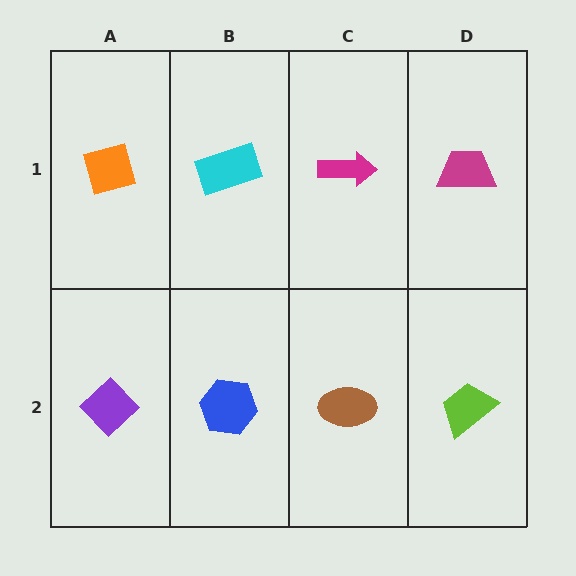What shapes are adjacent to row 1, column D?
A lime trapezoid (row 2, column D), a magenta arrow (row 1, column C).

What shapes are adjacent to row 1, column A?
A purple diamond (row 2, column A), a cyan rectangle (row 1, column B).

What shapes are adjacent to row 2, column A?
An orange diamond (row 1, column A), a blue hexagon (row 2, column B).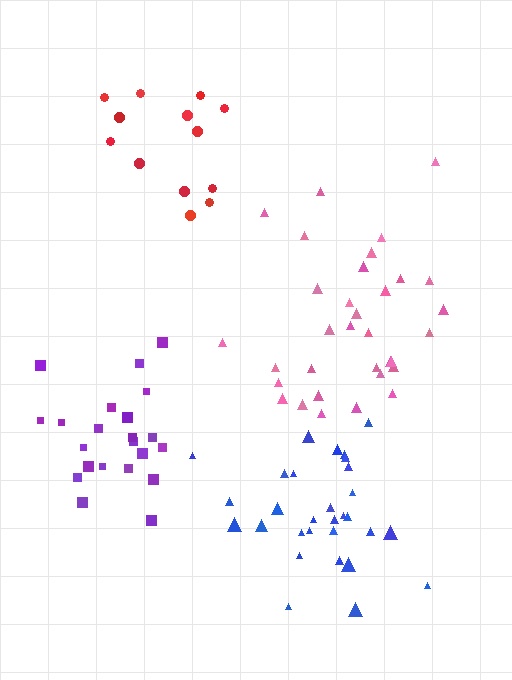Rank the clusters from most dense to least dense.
purple, blue, pink, red.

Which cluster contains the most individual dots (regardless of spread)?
Pink (33).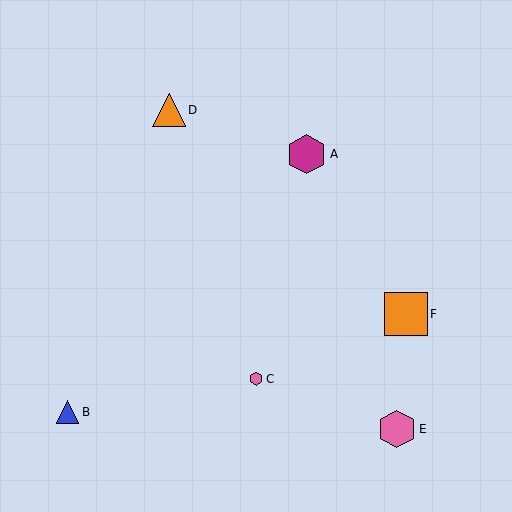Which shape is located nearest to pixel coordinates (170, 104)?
The orange triangle (labeled D) at (169, 110) is nearest to that location.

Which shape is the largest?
The orange square (labeled F) is the largest.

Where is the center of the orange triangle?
The center of the orange triangle is at (169, 110).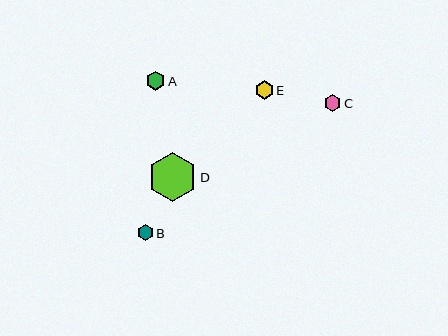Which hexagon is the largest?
Hexagon D is the largest with a size of approximately 49 pixels.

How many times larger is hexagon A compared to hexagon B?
Hexagon A is approximately 1.2 times the size of hexagon B.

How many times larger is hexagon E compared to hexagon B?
Hexagon E is approximately 1.2 times the size of hexagon B.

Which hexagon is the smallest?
Hexagon B is the smallest with a size of approximately 16 pixels.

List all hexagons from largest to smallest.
From largest to smallest: D, A, E, C, B.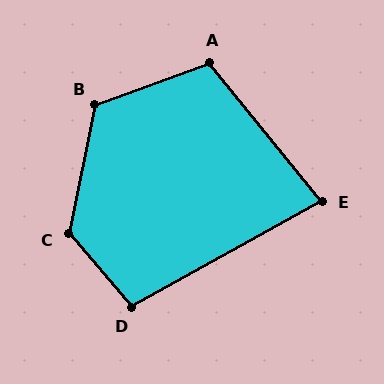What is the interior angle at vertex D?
Approximately 101 degrees (obtuse).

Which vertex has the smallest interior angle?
E, at approximately 80 degrees.